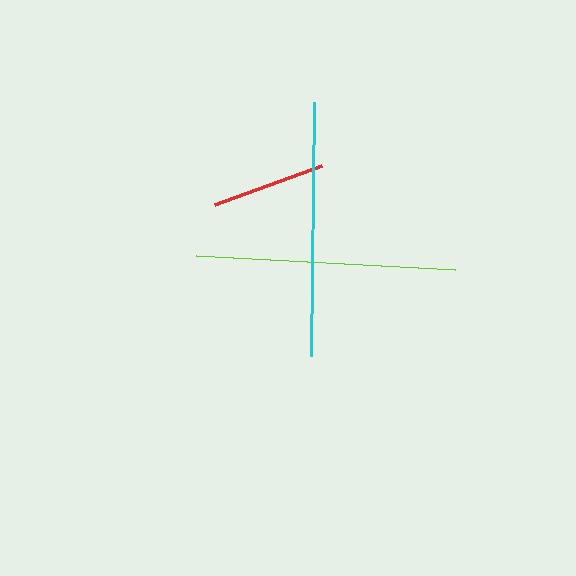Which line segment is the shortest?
The red line is the shortest at approximately 114 pixels.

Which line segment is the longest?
The lime line is the longest at approximately 259 pixels.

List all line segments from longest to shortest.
From longest to shortest: lime, cyan, red.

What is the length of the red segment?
The red segment is approximately 114 pixels long.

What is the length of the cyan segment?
The cyan segment is approximately 254 pixels long.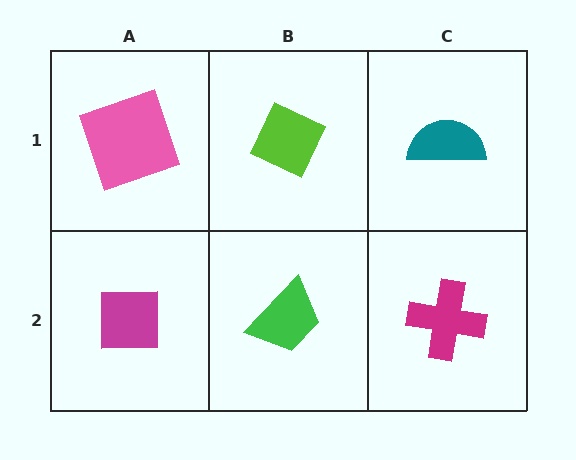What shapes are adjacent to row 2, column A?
A pink square (row 1, column A), a green trapezoid (row 2, column B).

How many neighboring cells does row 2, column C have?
2.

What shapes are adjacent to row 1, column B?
A green trapezoid (row 2, column B), a pink square (row 1, column A), a teal semicircle (row 1, column C).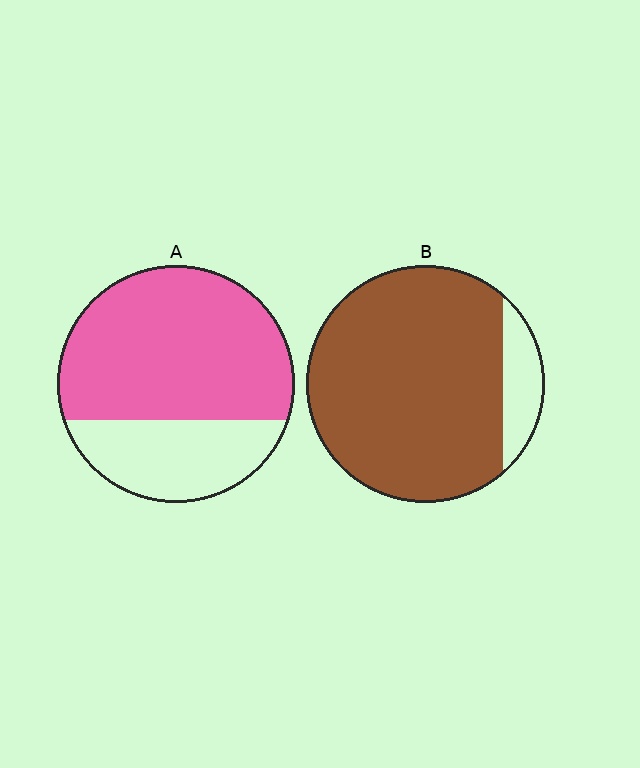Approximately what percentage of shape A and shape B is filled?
A is approximately 70% and B is approximately 90%.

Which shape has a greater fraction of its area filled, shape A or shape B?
Shape B.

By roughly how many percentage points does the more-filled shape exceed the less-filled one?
By roughly 20 percentage points (B over A).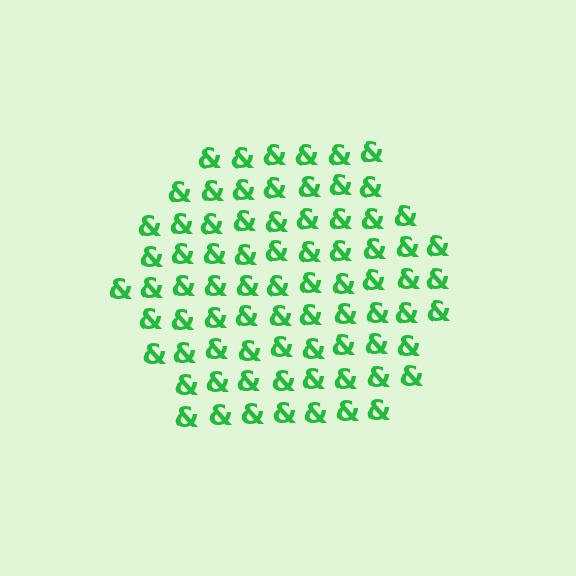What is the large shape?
The large shape is a hexagon.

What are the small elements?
The small elements are ampersands.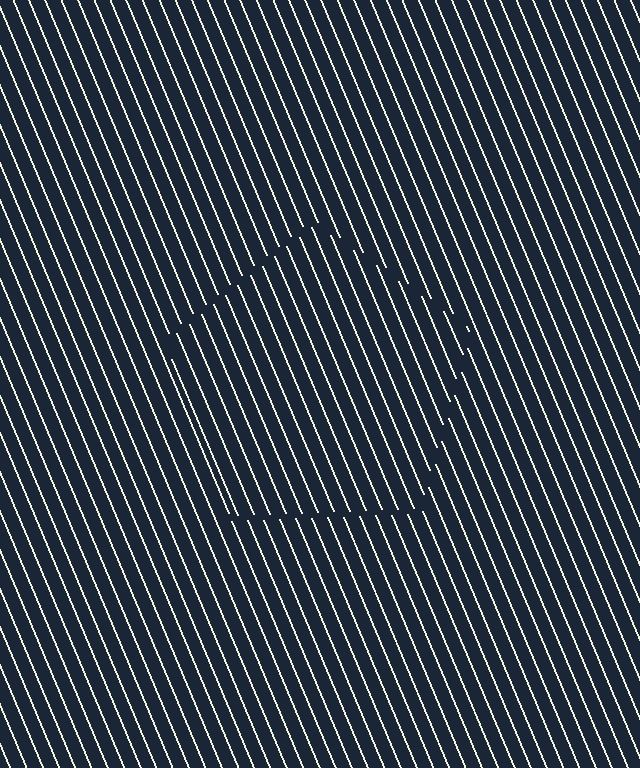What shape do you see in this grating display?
An illusory pentagon. The interior of the shape contains the same grating, shifted by half a period — the contour is defined by the phase discontinuity where line-ends from the inner and outer gratings abut.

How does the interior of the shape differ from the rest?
The interior of the shape contains the same grating, shifted by half a period — the contour is defined by the phase discontinuity where line-ends from the inner and outer gratings abut.